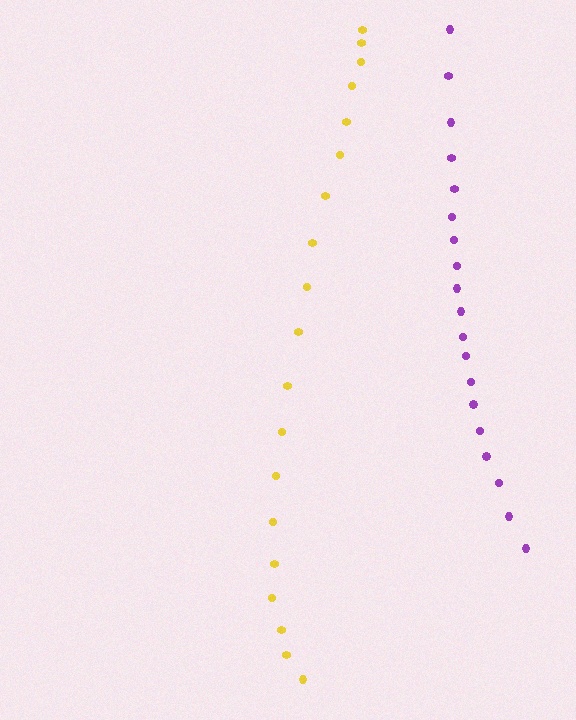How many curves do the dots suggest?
There are 2 distinct paths.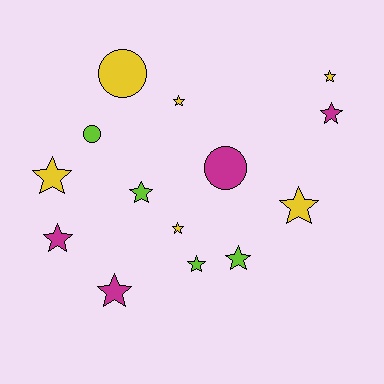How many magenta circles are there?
There is 1 magenta circle.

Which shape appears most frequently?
Star, with 11 objects.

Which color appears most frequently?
Yellow, with 6 objects.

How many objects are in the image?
There are 14 objects.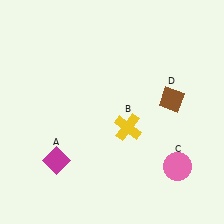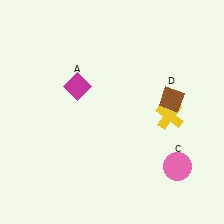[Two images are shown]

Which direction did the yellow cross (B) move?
The yellow cross (B) moved right.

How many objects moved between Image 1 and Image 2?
2 objects moved between the two images.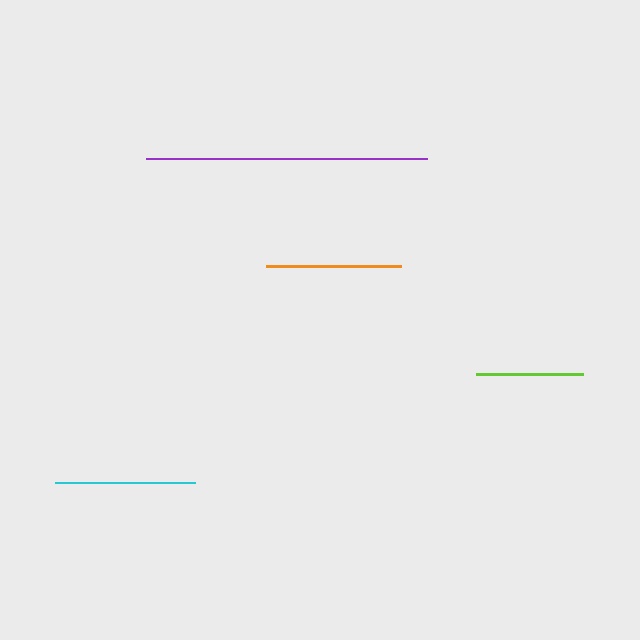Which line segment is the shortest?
The lime line is the shortest at approximately 107 pixels.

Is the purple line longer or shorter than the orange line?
The purple line is longer than the orange line.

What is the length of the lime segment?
The lime segment is approximately 107 pixels long.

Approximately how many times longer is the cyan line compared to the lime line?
The cyan line is approximately 1.3 times the length of the lime line.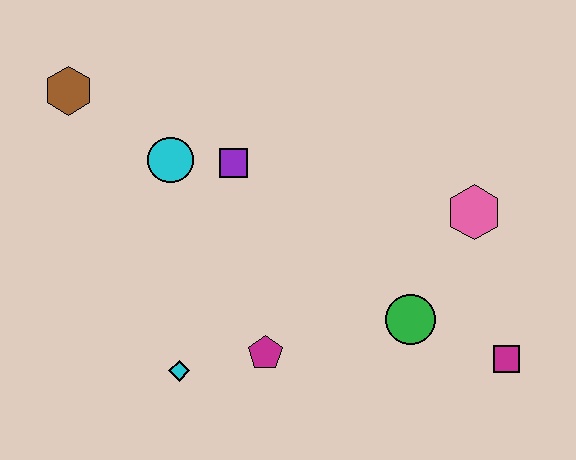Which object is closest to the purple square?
The cyan circle is closest to the purple square.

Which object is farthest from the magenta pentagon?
The brown hexagon is farthest from the magenta pentagon.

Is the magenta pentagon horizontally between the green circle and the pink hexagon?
No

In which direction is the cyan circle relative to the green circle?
The cyan circle is to the left of the green circle.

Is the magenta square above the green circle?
No